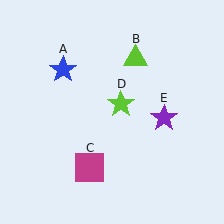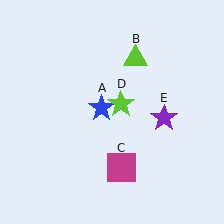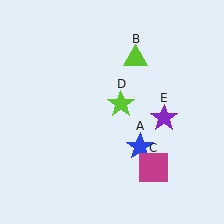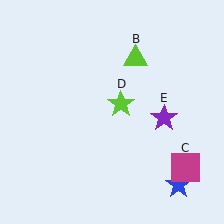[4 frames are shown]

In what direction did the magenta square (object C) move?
The magenta square (object C) moved right.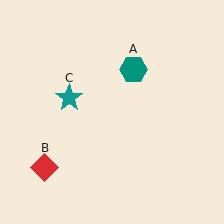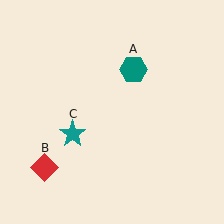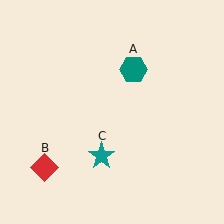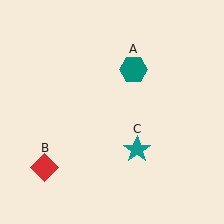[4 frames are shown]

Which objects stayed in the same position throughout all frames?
Teal hexagon (object A) and red diamond (object B) remained stationary.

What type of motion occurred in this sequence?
The teal star (object C) rotated counterclockwise around the center of the scene.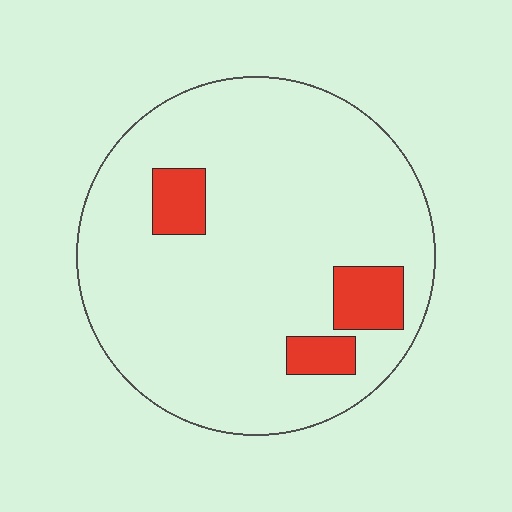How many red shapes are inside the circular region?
3.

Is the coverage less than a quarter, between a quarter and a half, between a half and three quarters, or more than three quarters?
Less than a quarter.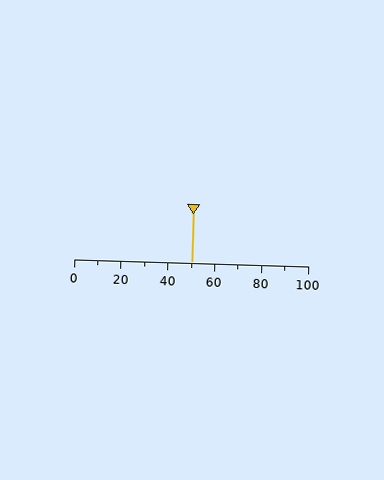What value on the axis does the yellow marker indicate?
The marker indicates approximately 50.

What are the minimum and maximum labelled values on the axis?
The axis runs from 0 to 100.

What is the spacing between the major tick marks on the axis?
The major ticks are spaced 20 apart.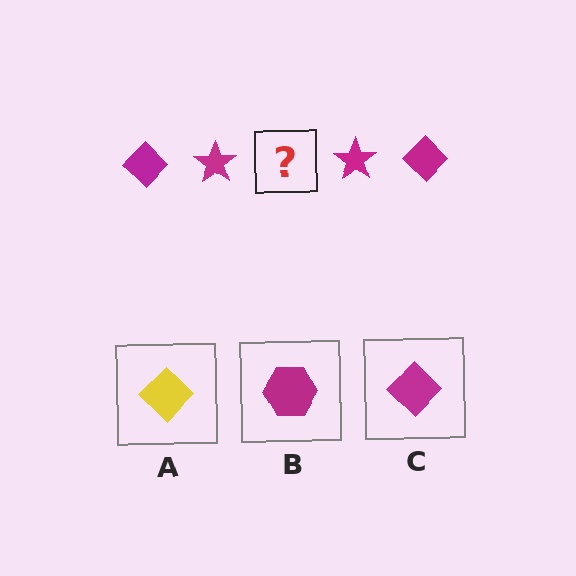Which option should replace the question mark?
Option C.